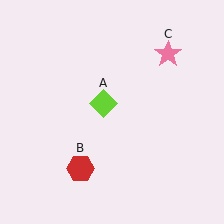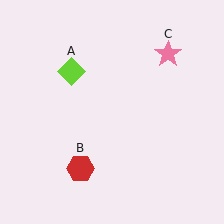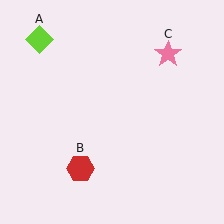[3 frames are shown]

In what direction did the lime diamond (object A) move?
The lime diamond (object A) moved up and to the left.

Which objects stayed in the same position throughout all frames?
Red hexagon (object B) and pink star (object C) remained stationary.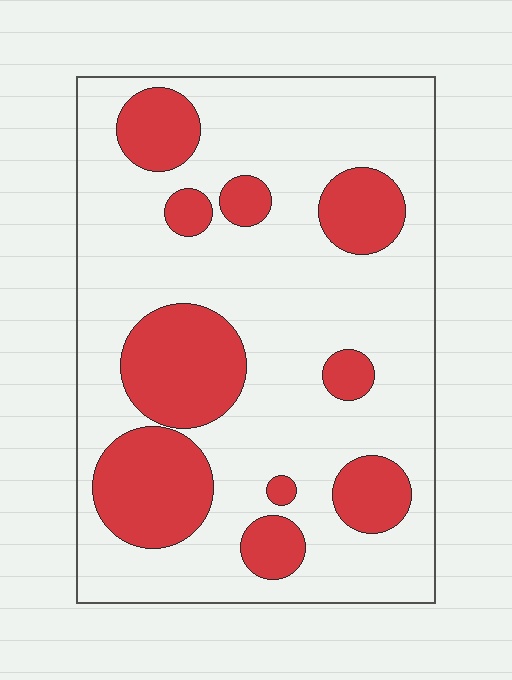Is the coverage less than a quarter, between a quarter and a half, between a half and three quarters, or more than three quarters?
Between a quarter and a half.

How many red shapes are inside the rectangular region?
10.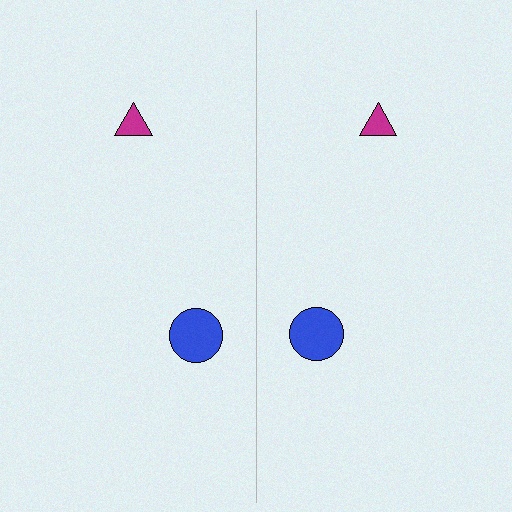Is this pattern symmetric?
Yes, this pattern has bilateral (reflection) symmetry.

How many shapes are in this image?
There are 4 shapes in this image.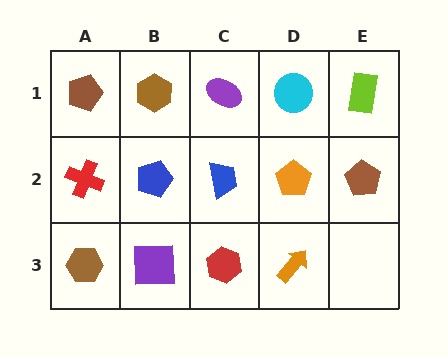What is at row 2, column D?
An orange pentagon.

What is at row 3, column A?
A brown hexagon.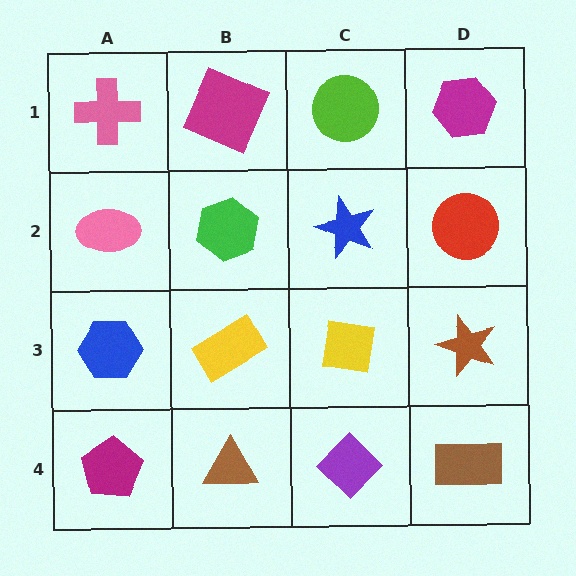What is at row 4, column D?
A brown rectangle.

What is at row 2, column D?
A red circle.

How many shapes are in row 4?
4 shapes.